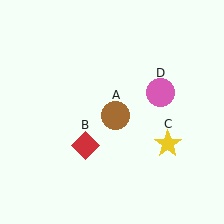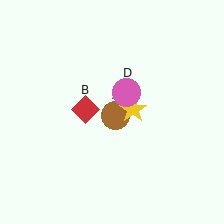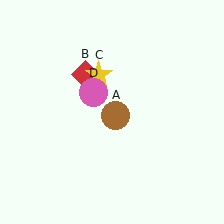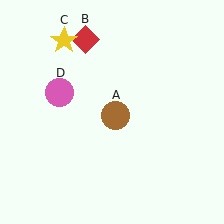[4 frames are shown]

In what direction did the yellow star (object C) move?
The yellow star (object C) moved up and to the left.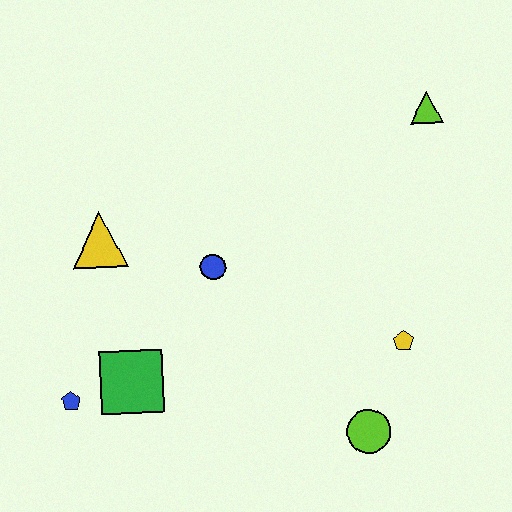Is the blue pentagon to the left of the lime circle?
Yes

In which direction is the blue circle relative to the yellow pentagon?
The blue circle is to the left of the yellow pentagon.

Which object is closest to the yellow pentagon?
The lime circle is closest to the yellow pentagon.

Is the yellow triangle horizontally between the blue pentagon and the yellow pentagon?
Yes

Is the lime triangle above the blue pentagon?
Yes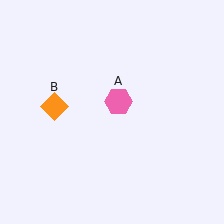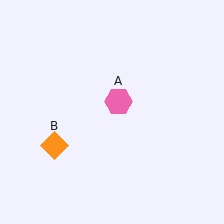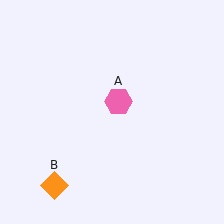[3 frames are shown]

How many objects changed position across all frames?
1 object changed position: orange diamond (object B).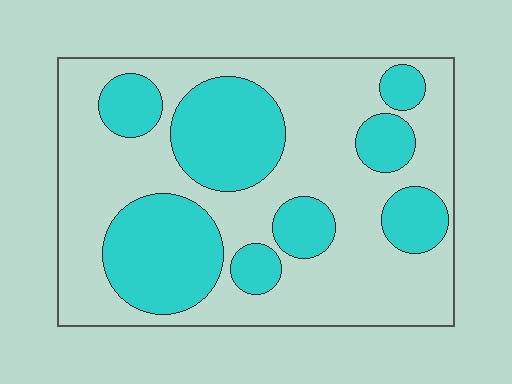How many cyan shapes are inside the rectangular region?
8.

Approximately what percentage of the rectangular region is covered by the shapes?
Approximately 35%.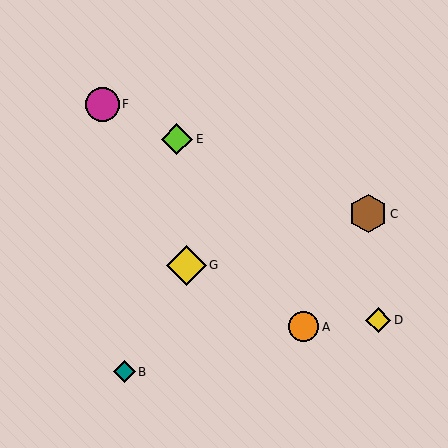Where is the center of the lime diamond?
The center of the lime diamond is at (177, 139).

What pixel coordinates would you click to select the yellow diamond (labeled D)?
Click at (378, 320) to select the yellow diamond D.